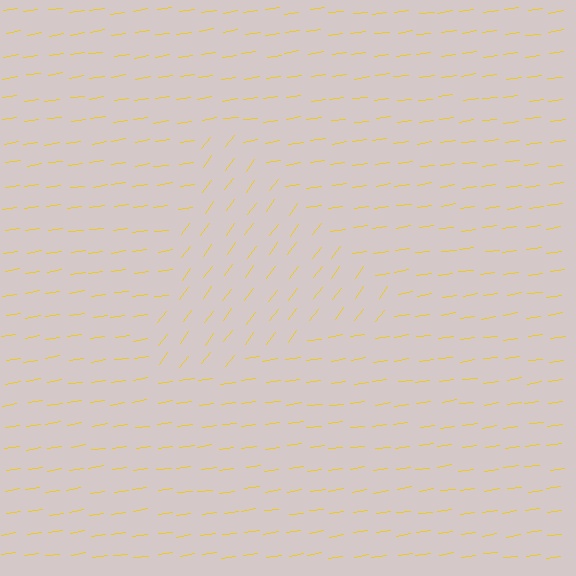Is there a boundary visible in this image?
Yes, there is a texture boundary formed by a change in line orientation.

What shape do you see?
I see a triangle.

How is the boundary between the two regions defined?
The boundary is defined purely by a change in line orientation (approximately 45 degrees difference). All lines are the same color and thickness.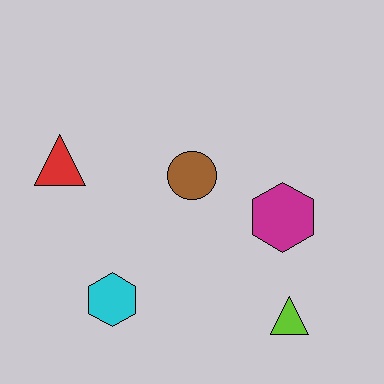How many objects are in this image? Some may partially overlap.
There are 5 objects.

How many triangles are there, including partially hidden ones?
There are 2 triangles.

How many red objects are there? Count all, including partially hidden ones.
There is 1 red object.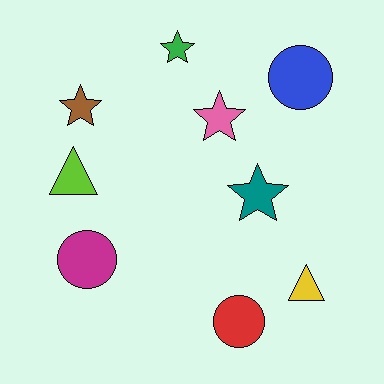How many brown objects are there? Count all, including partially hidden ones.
There is 1 brown object.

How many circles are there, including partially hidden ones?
There are 3 circles.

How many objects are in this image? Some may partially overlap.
There are 9 objects.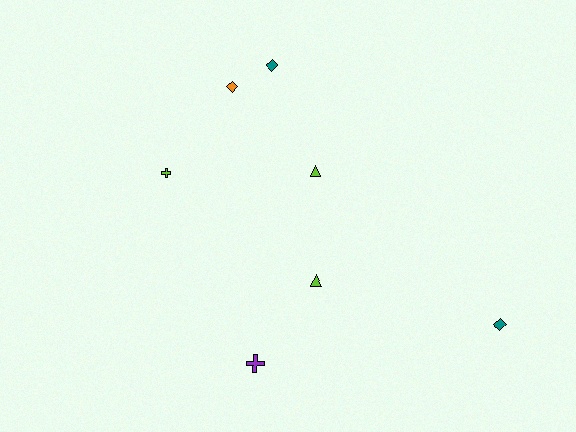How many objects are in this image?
There are 7 objects.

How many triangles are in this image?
There are 2 triangles.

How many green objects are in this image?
There are no green objects.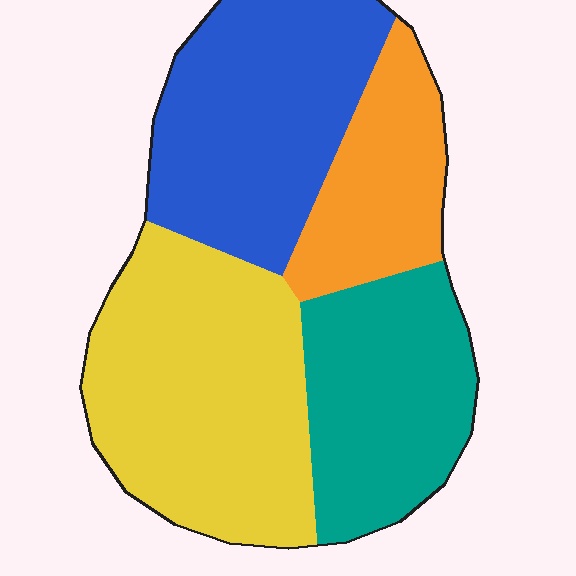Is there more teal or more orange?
Teal.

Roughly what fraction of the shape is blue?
Blue covers 27% of the shape.